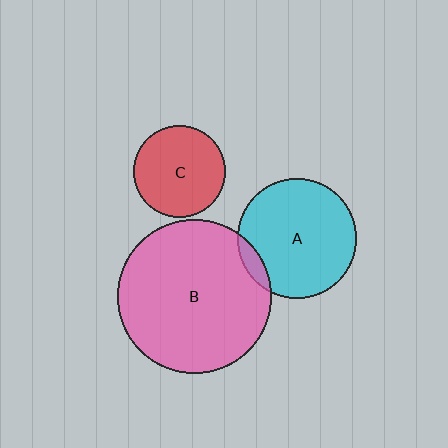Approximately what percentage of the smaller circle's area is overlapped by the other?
Approximately 10%.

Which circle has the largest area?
Circle B (pink).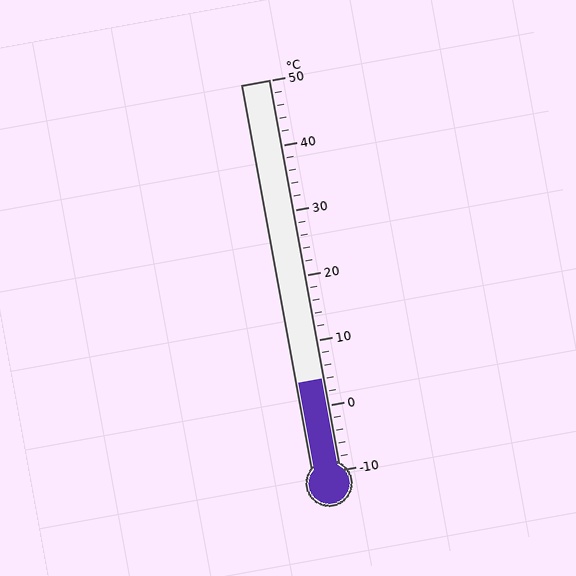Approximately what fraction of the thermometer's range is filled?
The thermometer is filled to approximately 25% of its range.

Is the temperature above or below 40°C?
The temperature is below 40°C.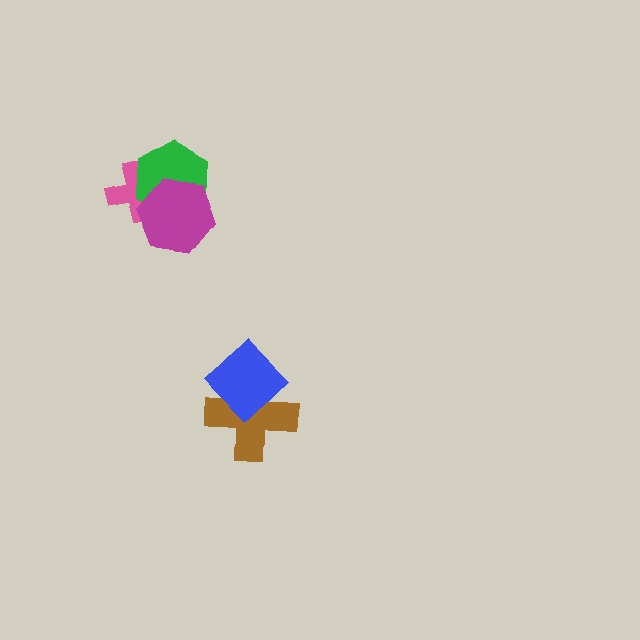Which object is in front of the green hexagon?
The magenta hexagon is in front of the green hexagon.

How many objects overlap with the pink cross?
2 objects overlap with the pink cross.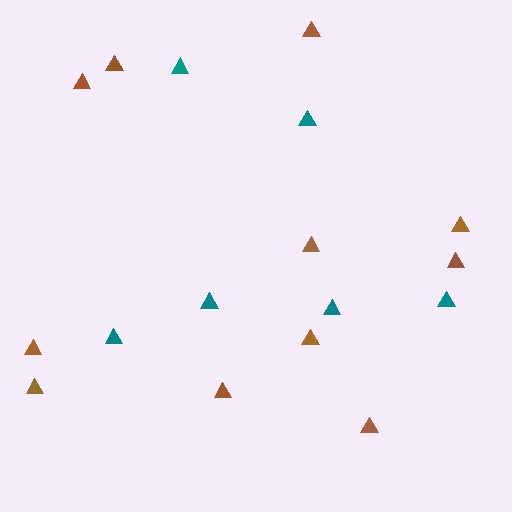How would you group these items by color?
There are 2 groups: one group of teal triangles (6) and one group of brown triangles (11).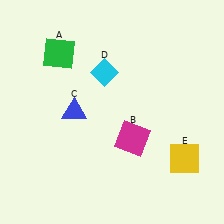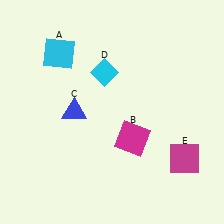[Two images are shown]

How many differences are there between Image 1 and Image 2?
There are 2 differences between the two images.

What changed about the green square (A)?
In Image 1, A is green. In Image 2, it changed to cyan.